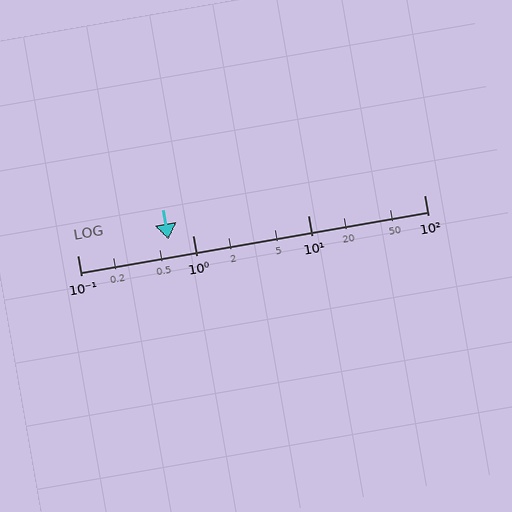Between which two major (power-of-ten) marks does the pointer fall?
The pointer is between 0.1 and 1.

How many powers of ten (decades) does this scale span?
The scale spans 3 decades, from 0.1 to 100.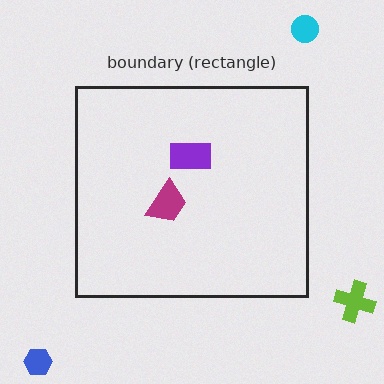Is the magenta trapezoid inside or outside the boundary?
Inside.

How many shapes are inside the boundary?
2 inside, 3 outside.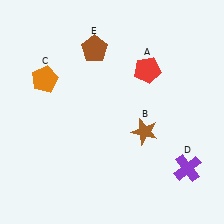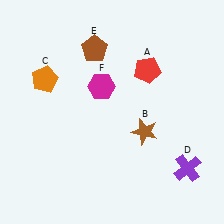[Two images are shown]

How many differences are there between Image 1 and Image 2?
There is 1 difference between the two images.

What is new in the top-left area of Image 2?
A magenta hexagon (F) was added in the top-left area of Image 2.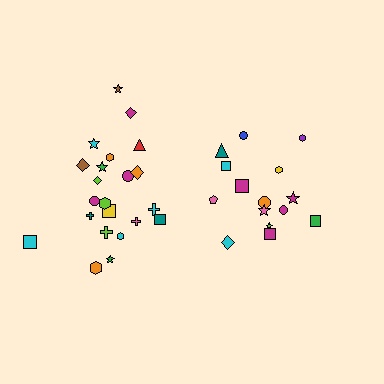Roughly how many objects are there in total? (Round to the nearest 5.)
Roughly 35 objects in total.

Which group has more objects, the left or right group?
The left group.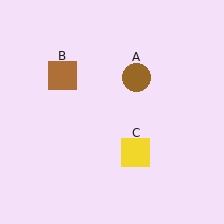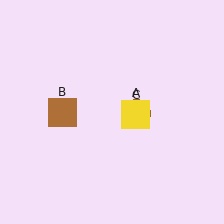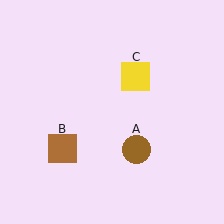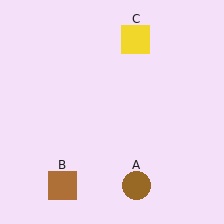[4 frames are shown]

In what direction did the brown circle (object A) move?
The brown circle (object A) moved down.